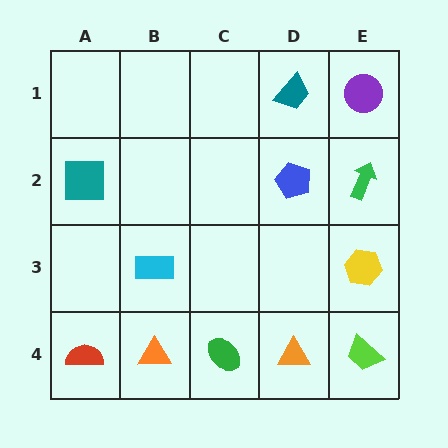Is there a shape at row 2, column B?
No, that cell is empty.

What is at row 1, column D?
A teal trapezoid.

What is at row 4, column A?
A red semicircle.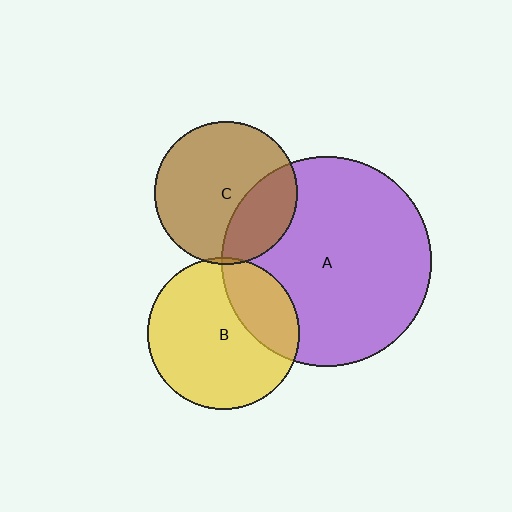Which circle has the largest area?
Circle A (purple).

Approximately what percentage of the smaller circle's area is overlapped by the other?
Approximately 25%.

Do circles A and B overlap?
Yes.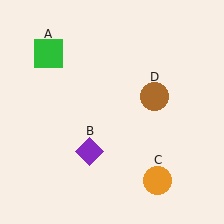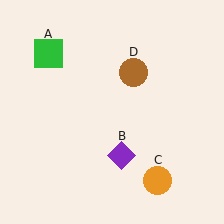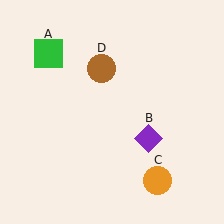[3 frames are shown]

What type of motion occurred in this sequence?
The purple diamond (object B), brown circle (object D) rotated counterclockwise around the center of the scene.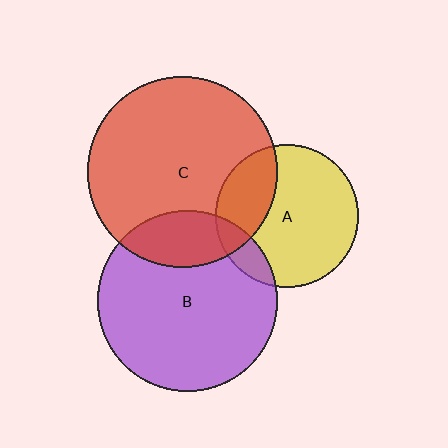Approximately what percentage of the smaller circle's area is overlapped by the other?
Approximately 10%.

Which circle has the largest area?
Circle C (red).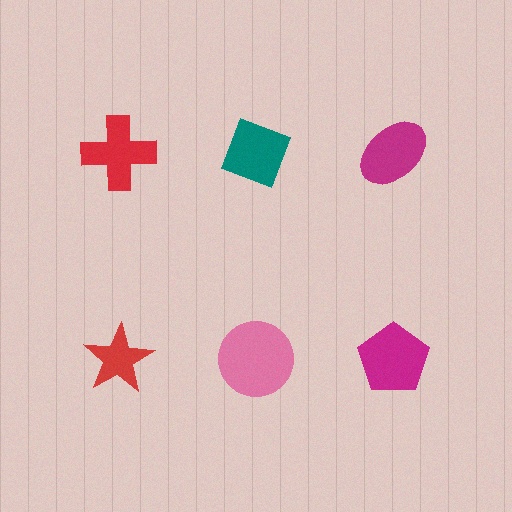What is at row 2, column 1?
A red star.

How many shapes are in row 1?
3 shapes.